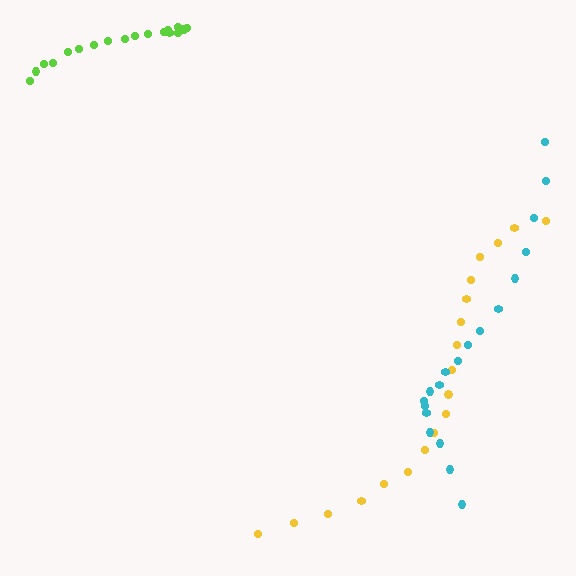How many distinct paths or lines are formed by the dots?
There are 3 distinct paths.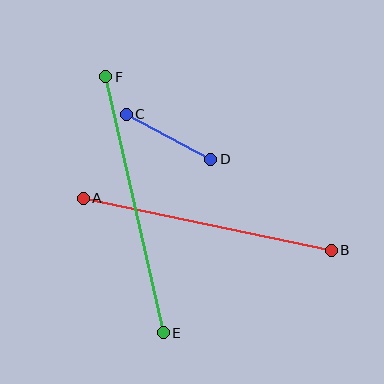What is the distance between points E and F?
The distance is approximately 262 pixels.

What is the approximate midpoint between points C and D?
The midpoint is at approximately (168, 137) pixels.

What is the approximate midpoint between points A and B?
The midpoint is at approximately (207, 224) pixels.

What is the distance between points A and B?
The distance is approximately 253 pixels.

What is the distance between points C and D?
The distance is approximately 96 pixels.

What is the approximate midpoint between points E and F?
The midpoint is at approximately (134, 205) pixels.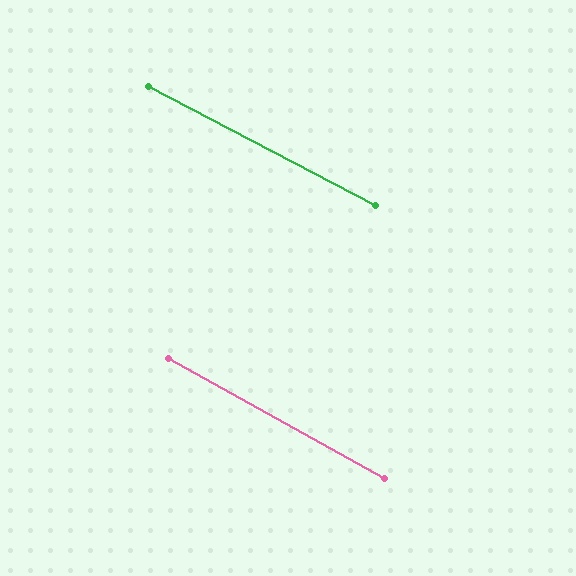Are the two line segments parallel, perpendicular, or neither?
Parallel — their directions differ by only 1.4°.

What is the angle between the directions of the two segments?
Approximately 1 degree.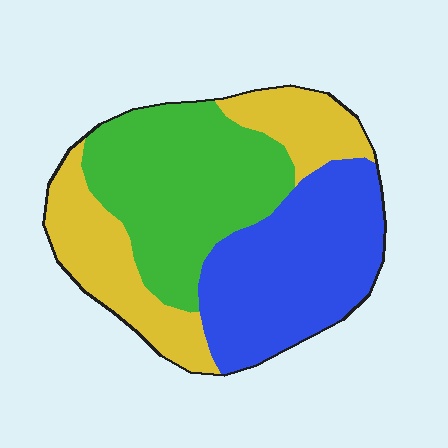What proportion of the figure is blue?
Blue covers about 35% of the figure.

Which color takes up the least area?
Yellow, at roughly 30%.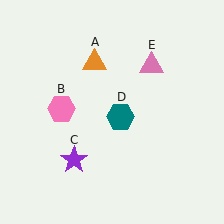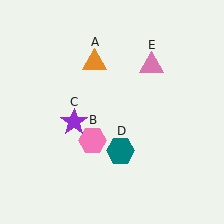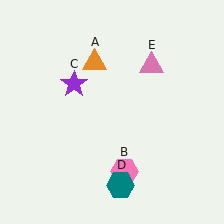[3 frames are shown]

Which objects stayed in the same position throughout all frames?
Orange triangle (object A) and pink triangle (object E) remained stationary.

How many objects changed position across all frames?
3 objects changed position: pink hexagon (object B), purple star (object C), teal hexagon (object D).